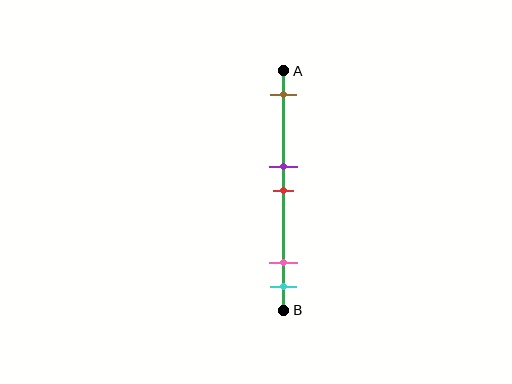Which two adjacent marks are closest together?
The purple and red marks are the closest adjacent pair.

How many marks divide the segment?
There are 5 marks dividing the segment.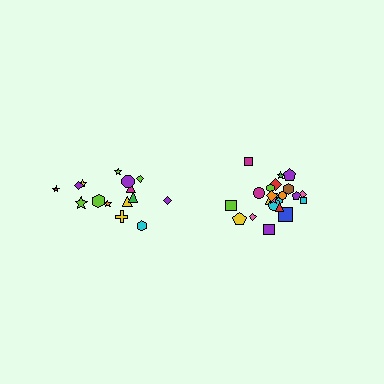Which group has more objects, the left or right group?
The right group.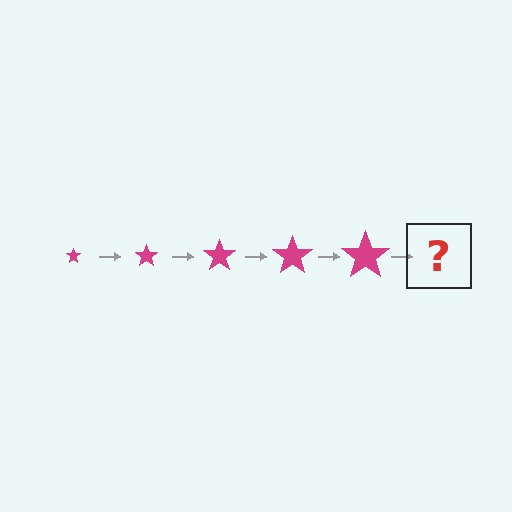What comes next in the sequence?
The next element should be a magenta star, larger than the previous one.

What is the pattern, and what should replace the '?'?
The pattern is that the star gets progressively larger each step. The '?' should be a magenta star, larger than the previous one.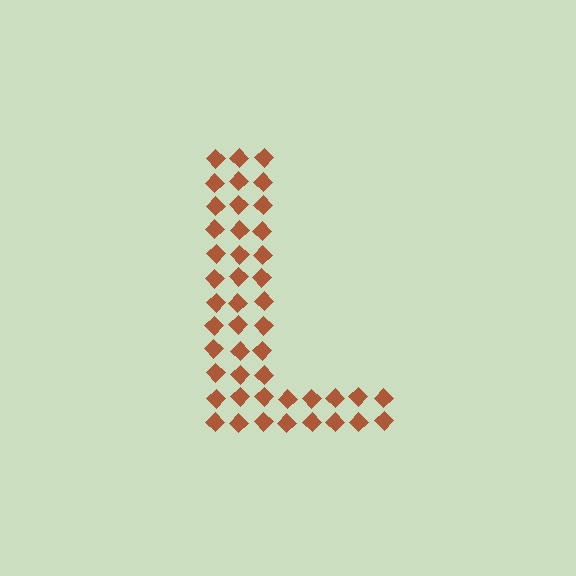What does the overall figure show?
The overall figure shows the letter L.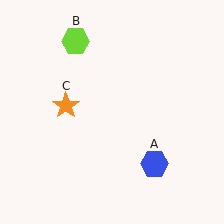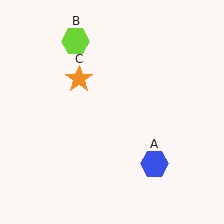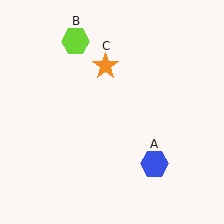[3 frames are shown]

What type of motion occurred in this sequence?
The orange star (object C) rotated clockwise around the center of the scene.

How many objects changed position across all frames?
1 object changed position: orange star (object C).